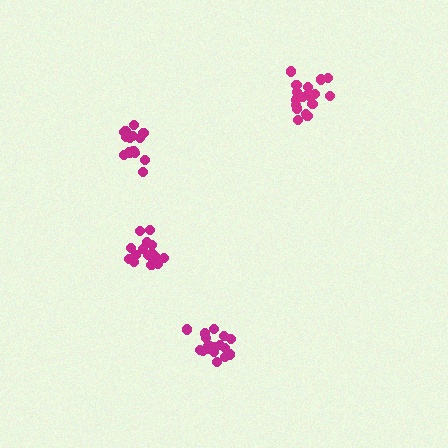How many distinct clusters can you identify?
There are 4 distinct clusters.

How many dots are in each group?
Group 1: 19 dots, Group 2: 18 dots, Group 3: 19 dots, Group 4: 14 dots (70 total).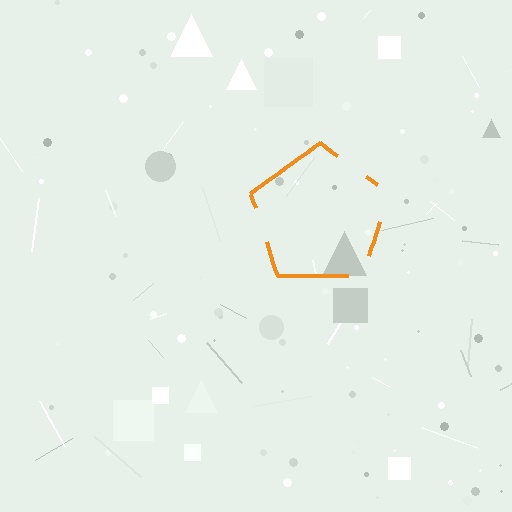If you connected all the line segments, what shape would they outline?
They would outline a pentagon.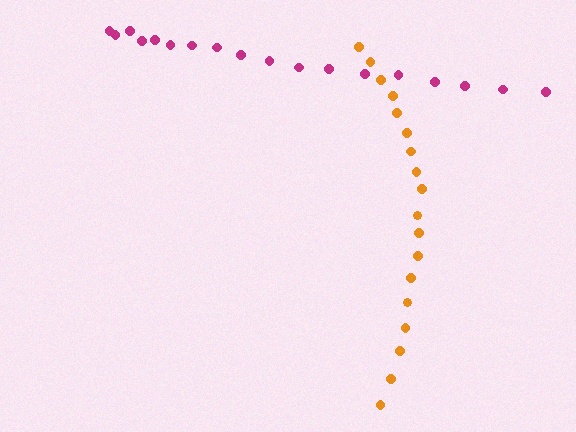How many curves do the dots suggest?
There are 2 distinct paths.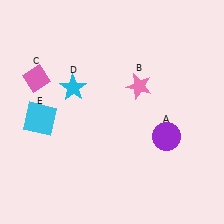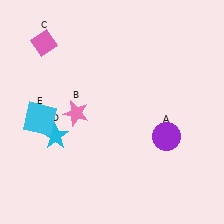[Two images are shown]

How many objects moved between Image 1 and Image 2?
3 objects moved between the two images.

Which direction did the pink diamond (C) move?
The pink diamond (C) moved up.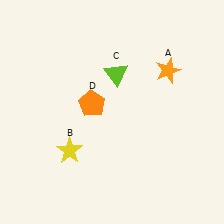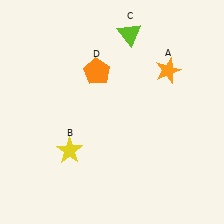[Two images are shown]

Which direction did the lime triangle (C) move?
The lime triangle (C) moved up.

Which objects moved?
The objects that moved are: the lime triangle (C), the orange pentagon (D).